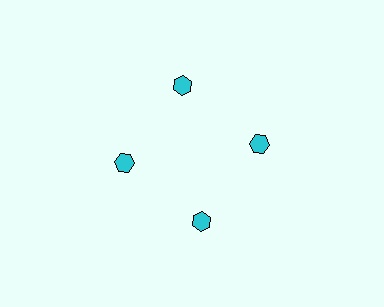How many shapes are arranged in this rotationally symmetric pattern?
There are 4 shapes, arranged in 4 groups of 1.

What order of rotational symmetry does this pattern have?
This pattern has 4-fold rotational symmetry.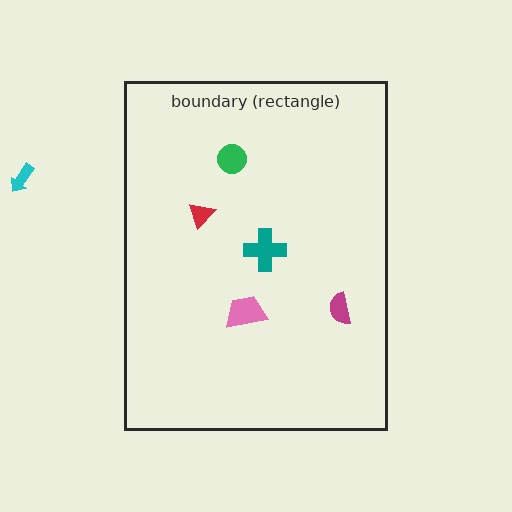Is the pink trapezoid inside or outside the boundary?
Inside.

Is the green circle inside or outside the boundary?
Inside.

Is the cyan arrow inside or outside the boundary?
Outside.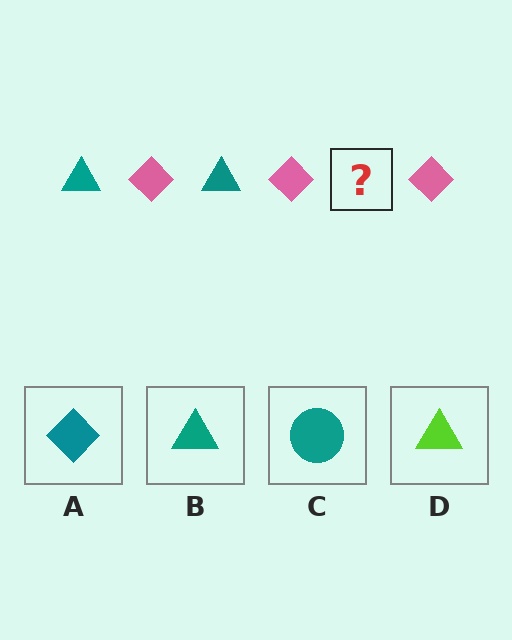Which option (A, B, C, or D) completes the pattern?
B.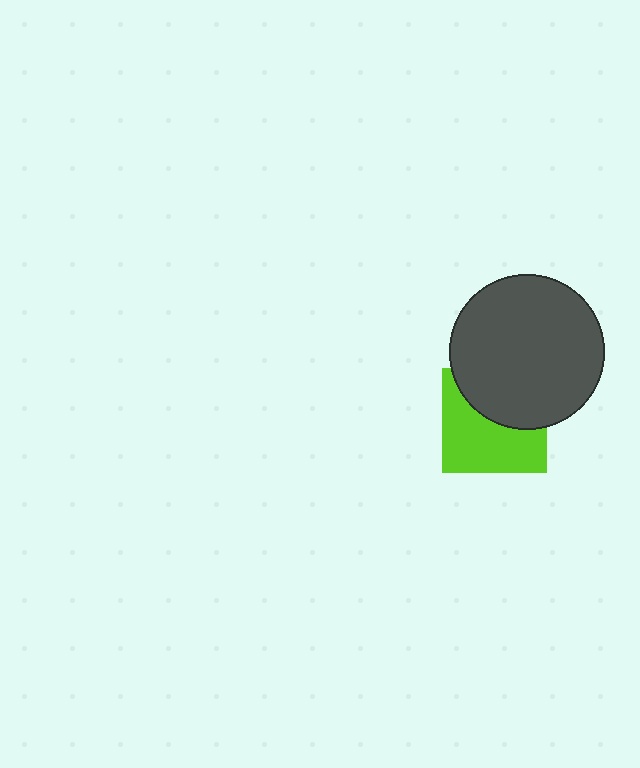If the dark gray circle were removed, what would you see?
You would see the complete lime square.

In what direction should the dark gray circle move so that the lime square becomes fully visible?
The dark gray circle should move up. That is the shortest direction to clear the overlap and leave the lime square fully visible.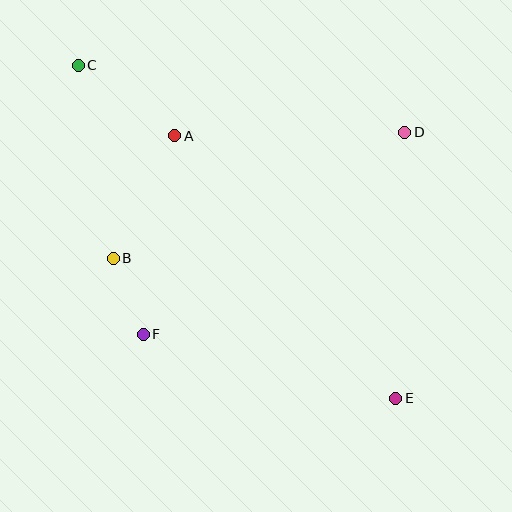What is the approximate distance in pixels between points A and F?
The distance between A and F is approximately 201 pixels.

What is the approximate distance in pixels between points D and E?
The distance between D and E is approximately 266 pixels.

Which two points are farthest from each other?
Points C and E are farthest from each other.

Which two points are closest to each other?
Points B and F are closest to each other.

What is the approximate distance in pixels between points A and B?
The distance between A and B is approximately 137 pixels.